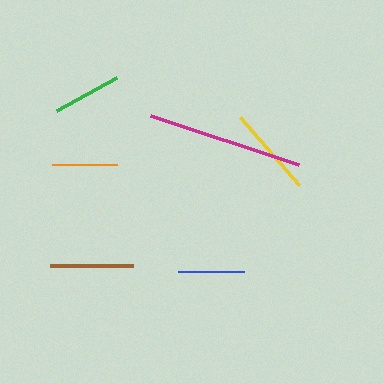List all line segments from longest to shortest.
From longest to shortest: magenta, yellow, brown, green, blue, orange.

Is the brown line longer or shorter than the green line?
The brown line is longer than the green line.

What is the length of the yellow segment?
The yellow segment is approximately 90 pixels long.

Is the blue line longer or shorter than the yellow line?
The yellow line is longer than the blue line.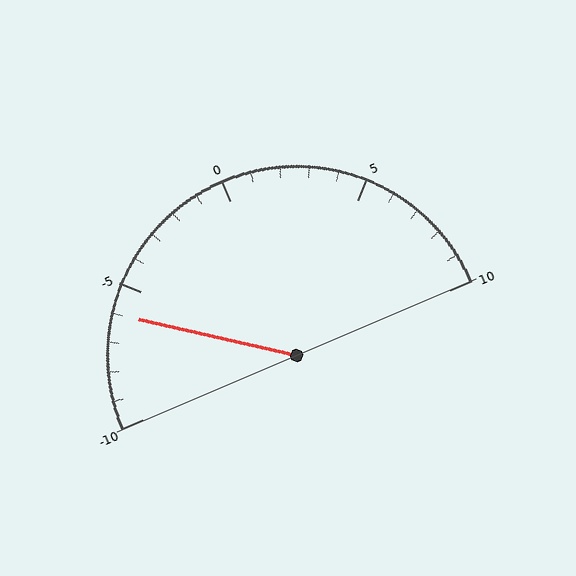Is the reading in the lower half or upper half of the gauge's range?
The reading is in the lower half of the range (-10 to 10).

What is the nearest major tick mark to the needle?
The nearest major tick mark is -5.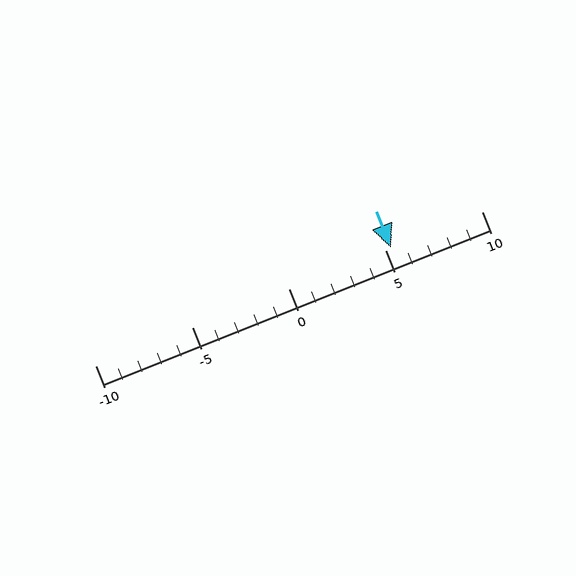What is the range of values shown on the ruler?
The ruler shows values from -10 to 10.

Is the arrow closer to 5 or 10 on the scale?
The arrow is closer to 5.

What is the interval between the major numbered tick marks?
The major tick marks are spaced 5 units apart.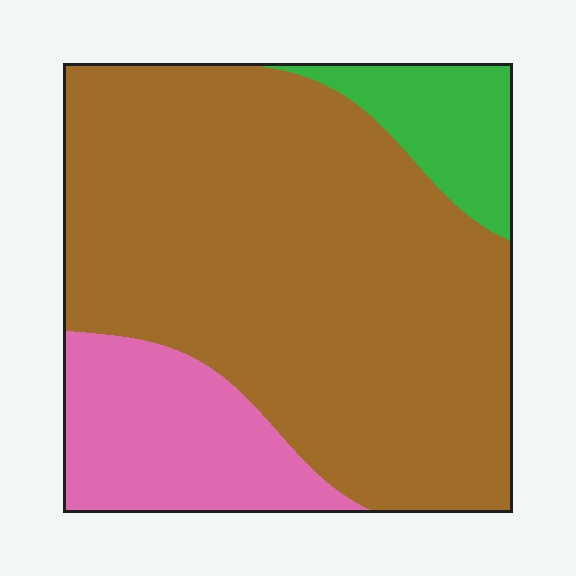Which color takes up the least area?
Green, at roughly 10%.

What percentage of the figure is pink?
Pink takes up about one sixth (1/6) of the figure.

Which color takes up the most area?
Brown, at roughly 70%.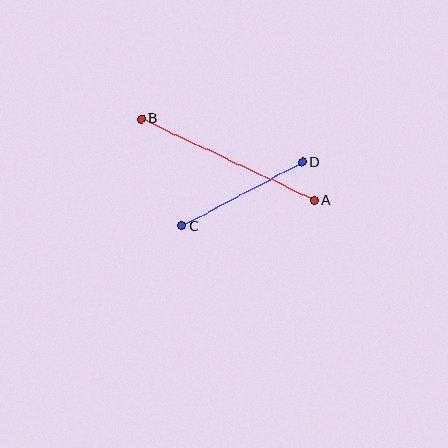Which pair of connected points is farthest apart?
Points A and B are farthest apart.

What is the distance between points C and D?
The distance is approximately 136 pixels.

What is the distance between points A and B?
The distance is approximately 192 pixels.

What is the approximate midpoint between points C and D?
The midpoint is at approximately (242, 194) pixels.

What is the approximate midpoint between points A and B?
The midpoint is at approximately (228, 159) pixels.